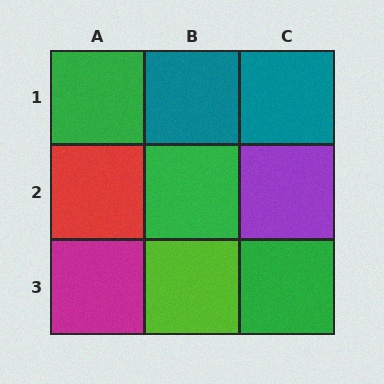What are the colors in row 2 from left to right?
Red, green, purple.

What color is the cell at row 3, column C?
Green.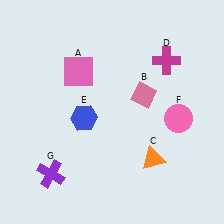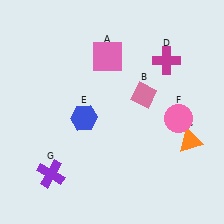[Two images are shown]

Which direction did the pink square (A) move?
The pink square (A) moved right.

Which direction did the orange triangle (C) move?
The orange triangle (C) moved right.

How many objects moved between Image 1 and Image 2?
2 objects moved between the two images.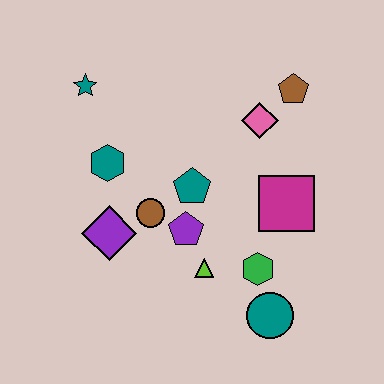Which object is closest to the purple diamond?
The brown circle is closest to the purple diamond.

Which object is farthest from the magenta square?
The teal star is farthest from the magenta square.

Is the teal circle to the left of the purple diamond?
No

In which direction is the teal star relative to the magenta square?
The teal star is to the left of the magenta square.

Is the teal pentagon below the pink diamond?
Yes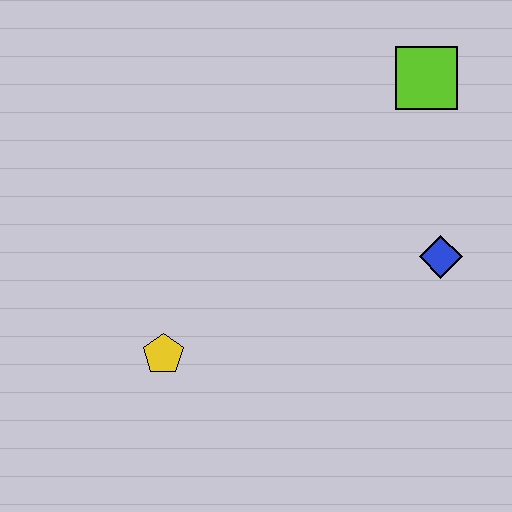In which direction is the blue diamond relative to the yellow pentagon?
The blue diamond is to the right of the yellow pentagon.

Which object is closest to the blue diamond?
The lime square is closest to the blue diamond.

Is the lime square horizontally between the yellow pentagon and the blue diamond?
Yes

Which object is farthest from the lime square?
The yellow pentagon is farthest from the lime square.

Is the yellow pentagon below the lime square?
Yes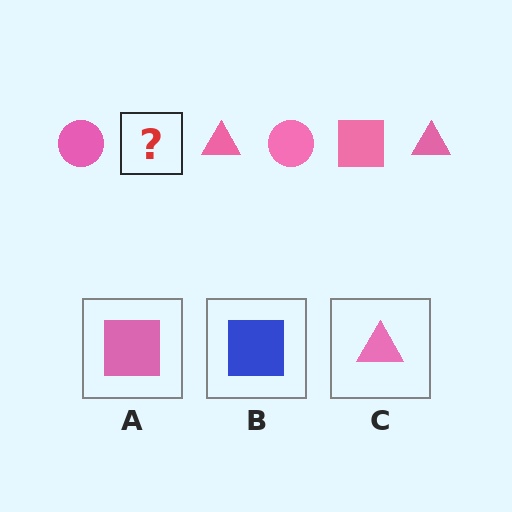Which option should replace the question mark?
Option A.